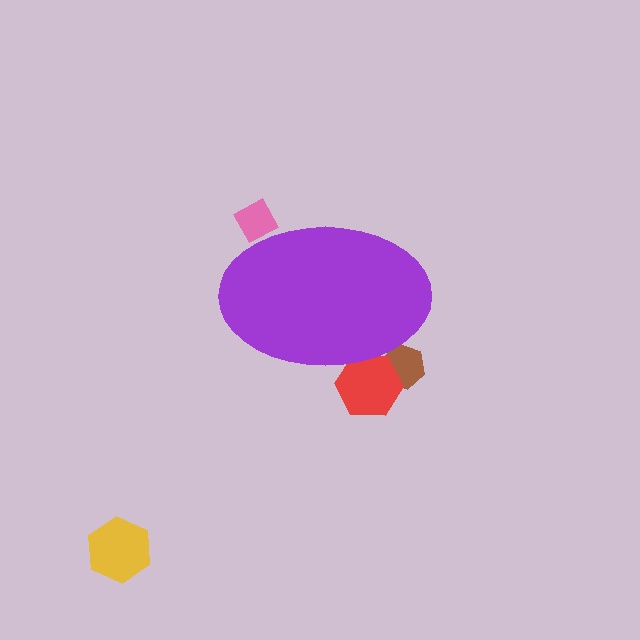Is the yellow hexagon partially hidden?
No, the yellow hexagon is fully visible.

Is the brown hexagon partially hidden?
Yes, the brown hexagon is partially hidden behind the purple ellipse.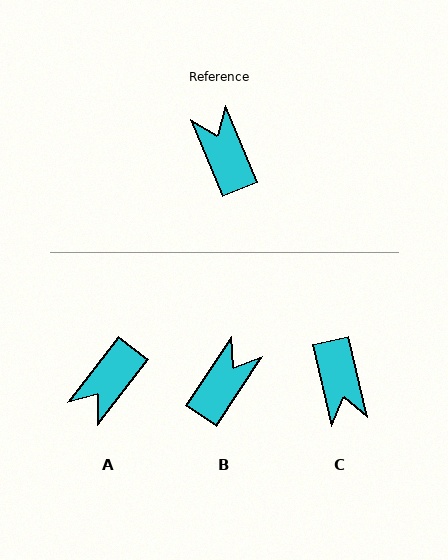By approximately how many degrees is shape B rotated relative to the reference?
Approximately 56 degrees clockwise.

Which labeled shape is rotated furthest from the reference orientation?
C, about 171 degrees away.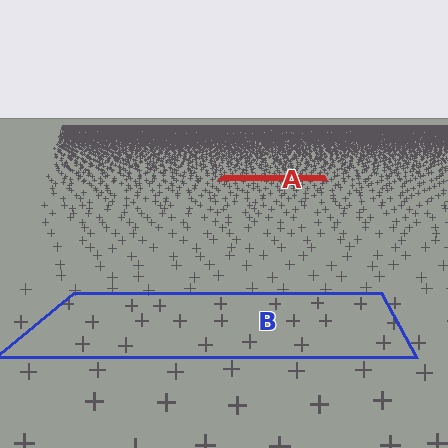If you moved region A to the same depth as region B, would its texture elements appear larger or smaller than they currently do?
They would appear larger. At a closer depth, the same texture elements are projected at a bigger on-screen size.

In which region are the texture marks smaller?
The texture marks are smaller in region A, because it is farther away.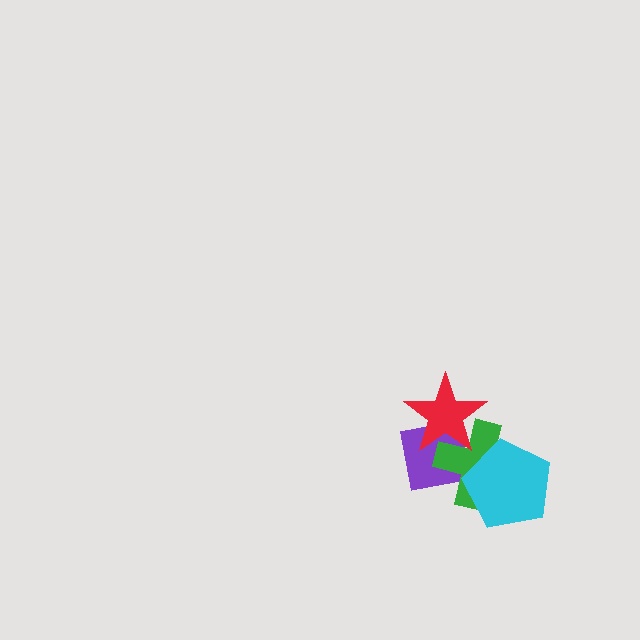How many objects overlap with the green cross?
3 objects overlap with the green cross.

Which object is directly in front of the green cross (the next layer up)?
The cyan pentagon is directly in front of the green cross.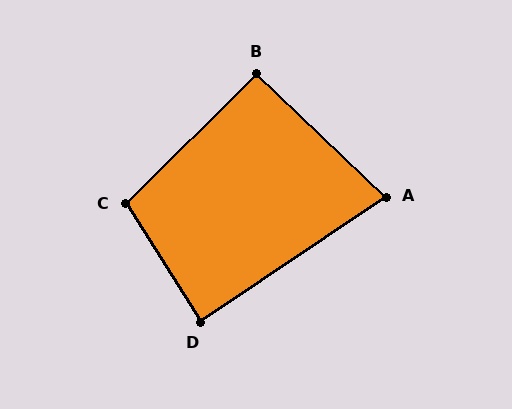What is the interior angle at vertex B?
Approximately 92 degrees (approximately right).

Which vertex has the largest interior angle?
C, at approximately 102 degrees.